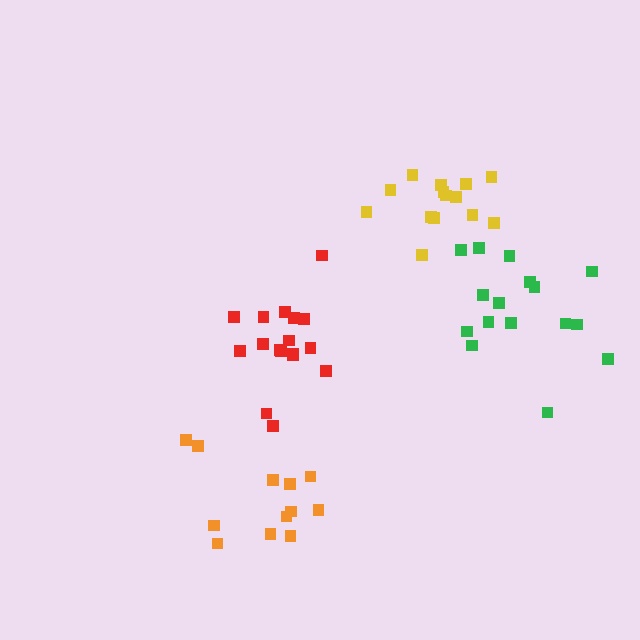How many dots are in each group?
Group 1: 12 dots, Group 2: 14 dots, Group 3: 16 dots, Group 4: 17 dots (59 total).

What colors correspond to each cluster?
The clusters are colored: orange, yellow, green, red.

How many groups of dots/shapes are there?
There are 4 groups.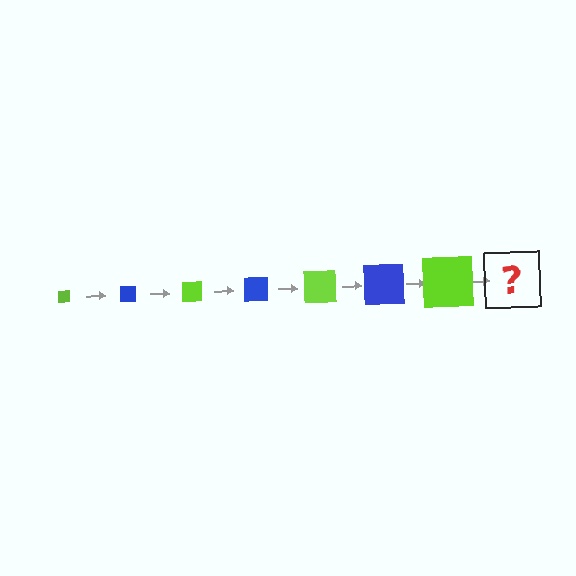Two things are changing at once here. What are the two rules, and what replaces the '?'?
The two rules are that the square grows larger each step and the color cycles through lime and blue. The '?' should be a blue square, larger than the previous one.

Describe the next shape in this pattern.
It should be a blue square, larger than the previous one.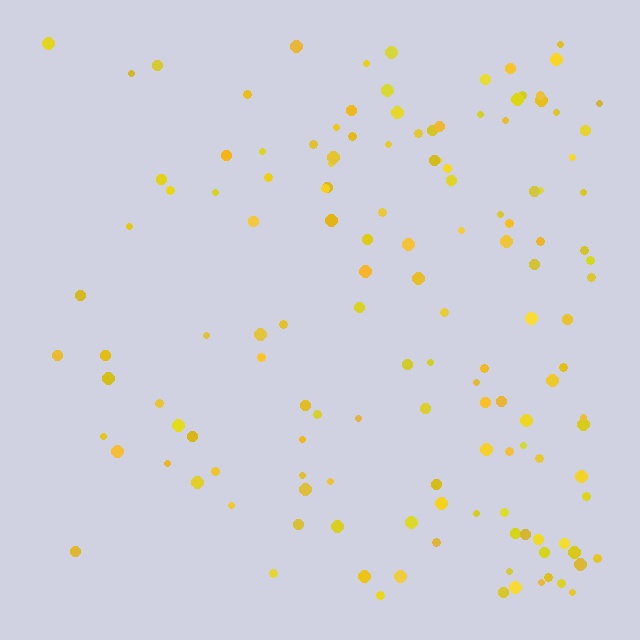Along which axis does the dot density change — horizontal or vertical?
Horizontal.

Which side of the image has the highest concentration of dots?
The right.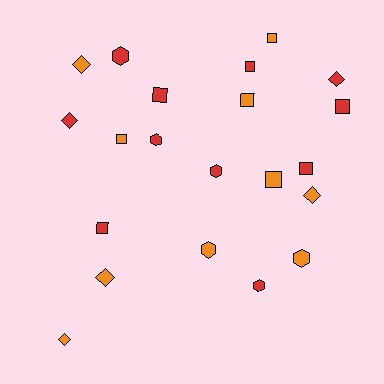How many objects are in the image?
There are 21 objects.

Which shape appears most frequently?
Square, with 9 objects.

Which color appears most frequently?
Red, with 11 objects.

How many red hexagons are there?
There are 4 red hexagons.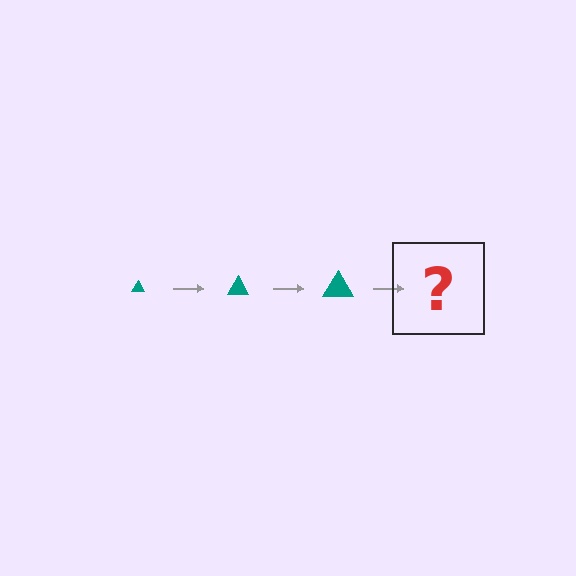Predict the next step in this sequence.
The next step is a teal triangle, larger than the previous one.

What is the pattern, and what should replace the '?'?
The pattern is that the triangle gets progressively larger each step. The '?' should be a teal triangle, larger than the previous one.